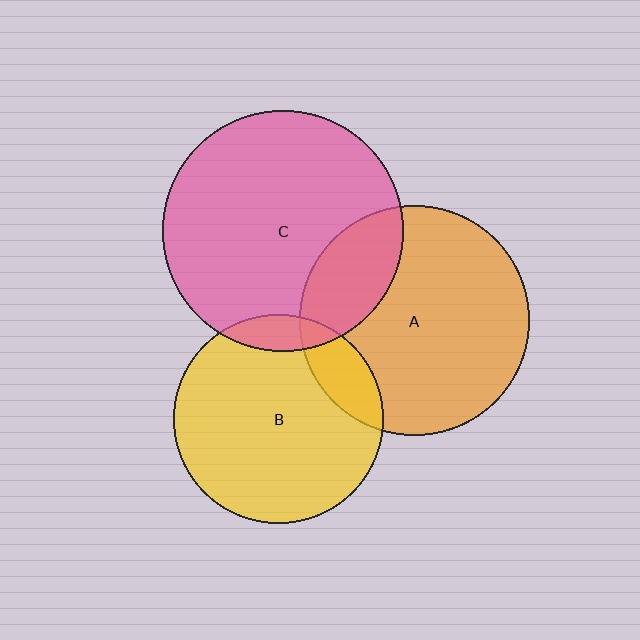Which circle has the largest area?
Circle C (pink).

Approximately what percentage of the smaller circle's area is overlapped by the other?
Approximately 20%.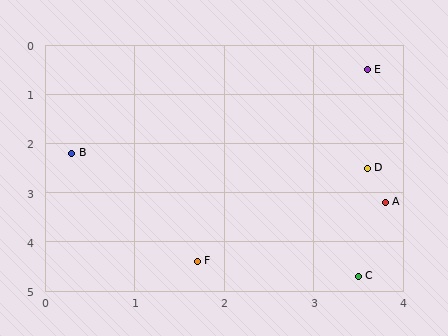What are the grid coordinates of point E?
Point E is at approximately (3.6, 0.5).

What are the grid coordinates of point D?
Point D is at approximately (3.6, 2.5).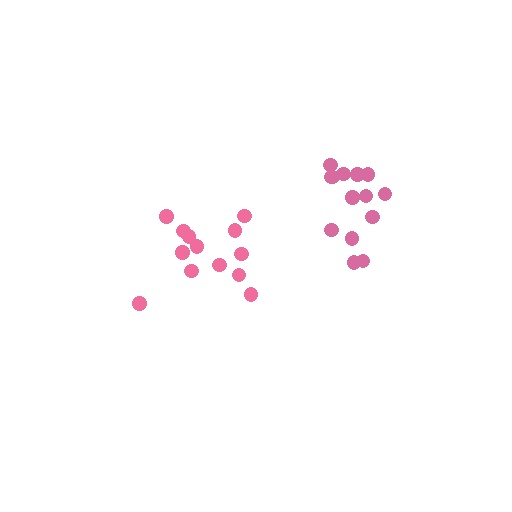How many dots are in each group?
Group 1: 13 dots, Group 2: 14 dots (27 total).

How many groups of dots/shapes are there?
There are 2 groups.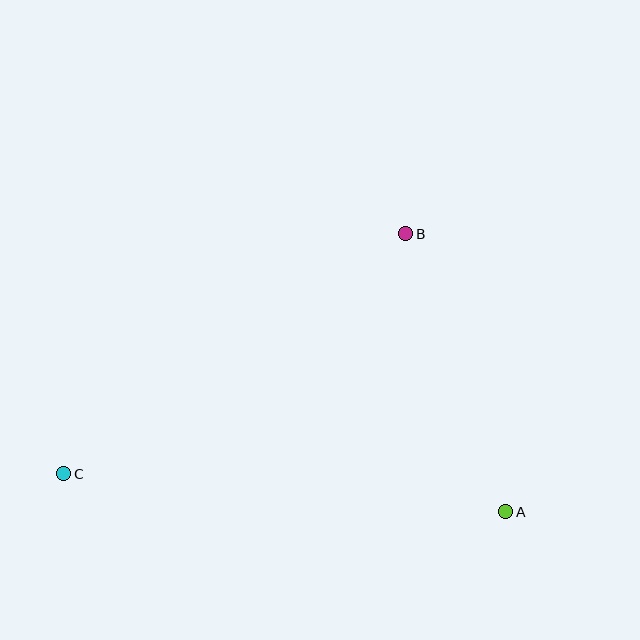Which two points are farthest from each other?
Points A and C are farthest from each other.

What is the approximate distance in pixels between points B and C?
The distance between B and C is approximately 418 pixels.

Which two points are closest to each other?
Points A and B are closest to each other.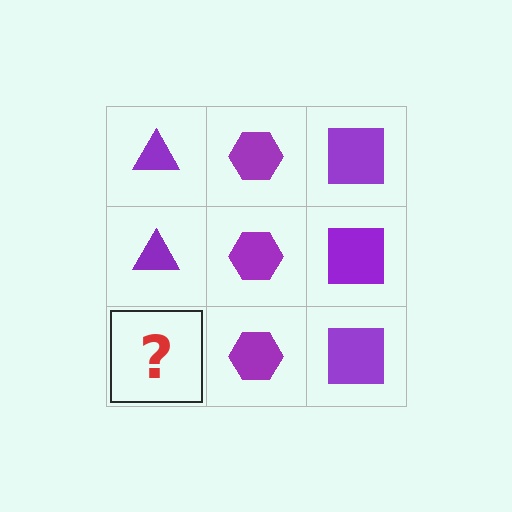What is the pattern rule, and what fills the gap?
The rule is that each column has a consistent shape. The gap should be filled with a purple triangle.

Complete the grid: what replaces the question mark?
The question mark should be replaced with a purple triangle.